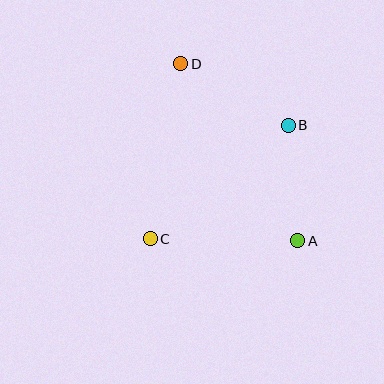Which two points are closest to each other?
Points A and B are closest to each other.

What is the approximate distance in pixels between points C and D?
The distance between C and D is approximately 178 pixels.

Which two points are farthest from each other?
Points A and D are farthest from each other.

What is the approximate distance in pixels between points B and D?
The distance between B and D is approximately 124 pixels.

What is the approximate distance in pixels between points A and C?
The distance between A and C is approximately 148 pixels.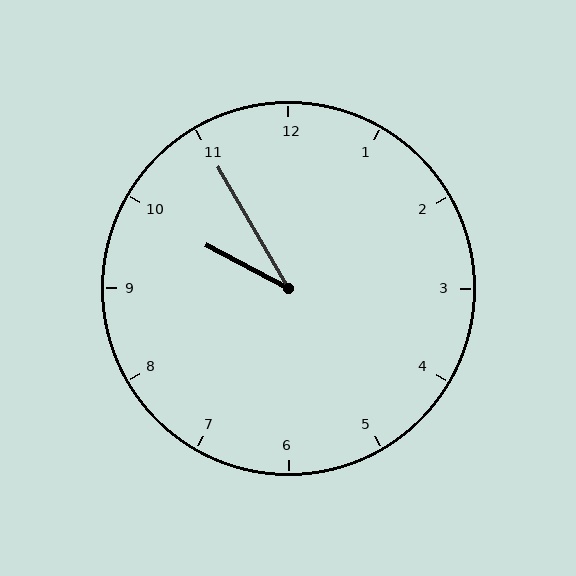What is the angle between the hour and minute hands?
Approximately 32 degrees.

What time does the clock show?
9:55.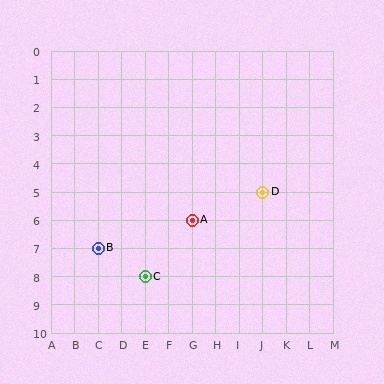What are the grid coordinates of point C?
Point C is at grid coordinates (E, 8).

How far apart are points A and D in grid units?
Points A and D are 3 columns and 1 row apart (about 3.2 grid units diagonally).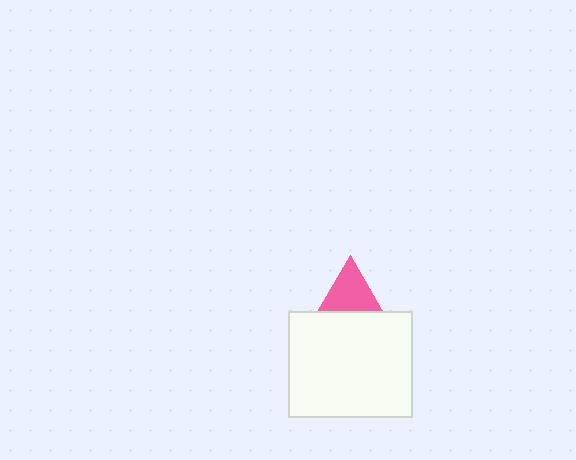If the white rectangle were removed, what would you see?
You would see the complete pink triangle.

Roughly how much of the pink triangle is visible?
About half of it is visible (roughly 50%).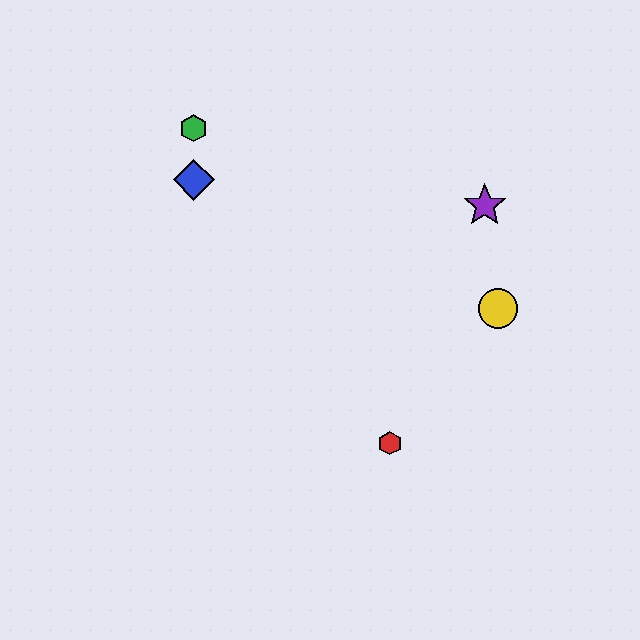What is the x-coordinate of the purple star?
The purple star is at x≈485.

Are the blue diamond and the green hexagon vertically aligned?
Yes, both are at x≈194.